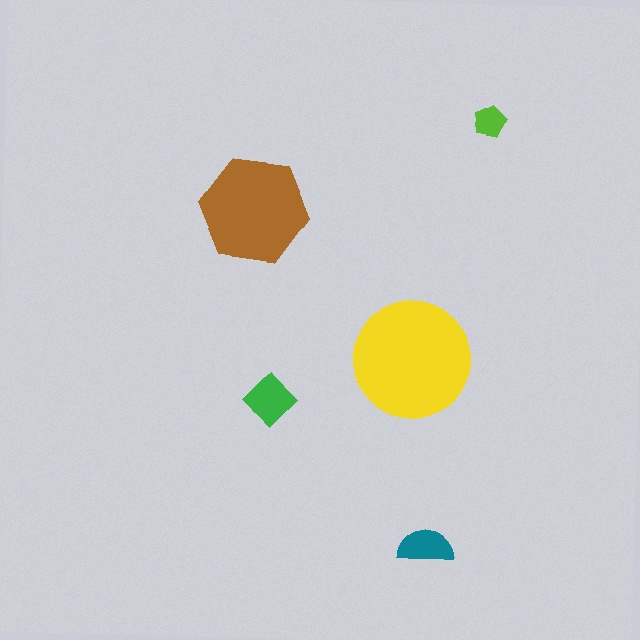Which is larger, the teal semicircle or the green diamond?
The green diamond.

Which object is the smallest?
The lime pentagon.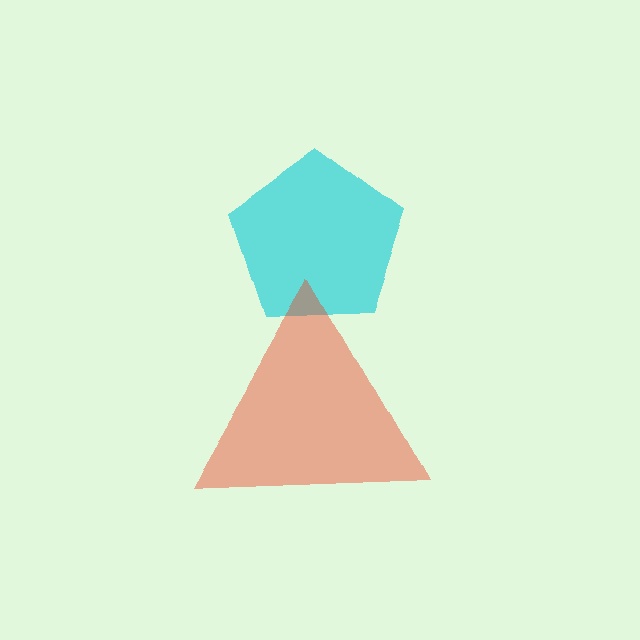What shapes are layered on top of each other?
The layered shapes are: a cyan pentagon, a red triangle.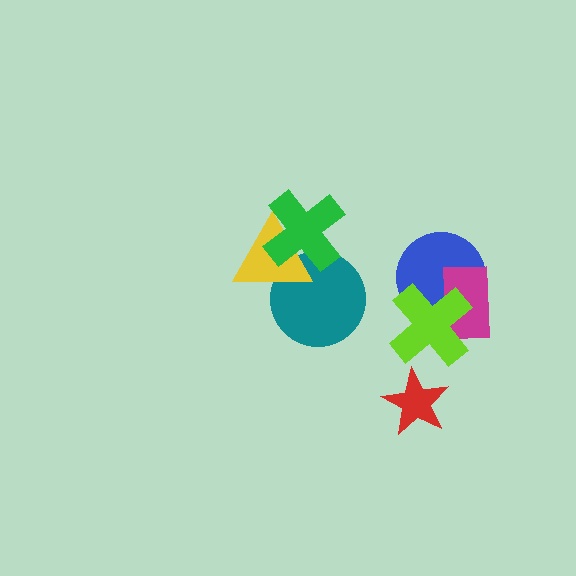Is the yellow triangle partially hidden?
Yes, it is partially covered by another shape.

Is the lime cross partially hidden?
No, no other shape covers it.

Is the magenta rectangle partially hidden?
Yes, it is partially covered by another shape.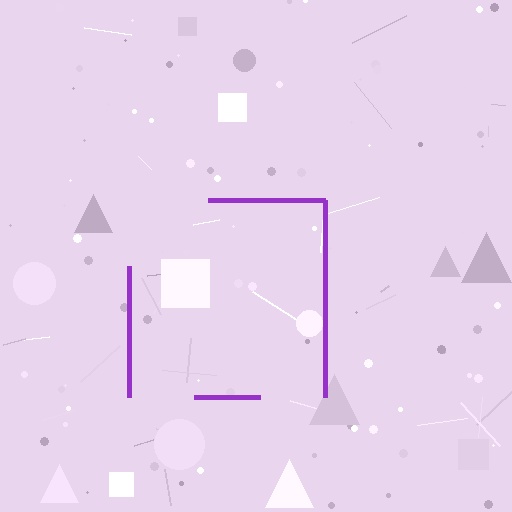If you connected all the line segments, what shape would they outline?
They would outline a square.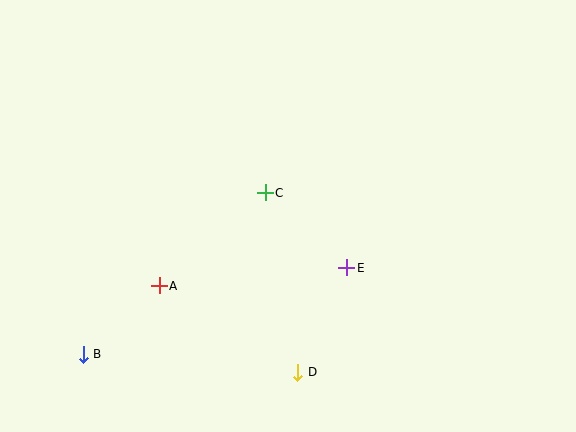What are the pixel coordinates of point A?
Point A is at (159, 286).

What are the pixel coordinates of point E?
Point E is at (347, 268).